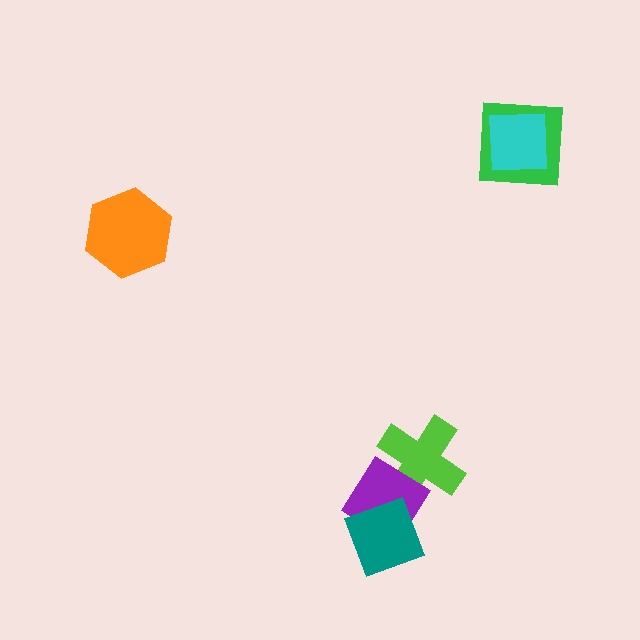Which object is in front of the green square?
The cyan square is in front of the green square.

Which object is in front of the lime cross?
The purple diamond is in front of the lime cross.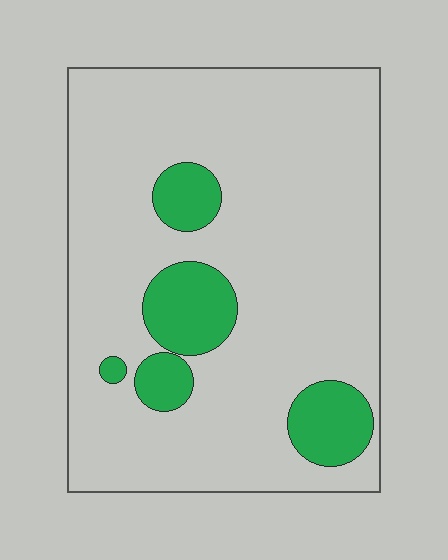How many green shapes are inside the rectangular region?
5.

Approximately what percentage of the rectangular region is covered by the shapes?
Approximately 15%.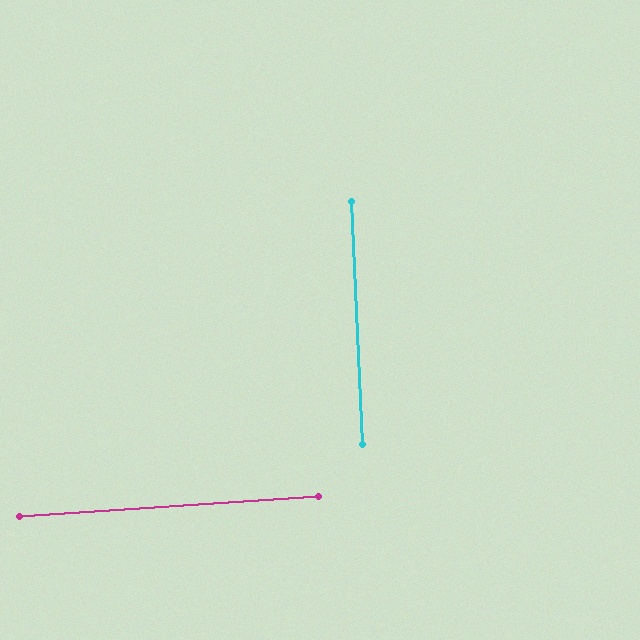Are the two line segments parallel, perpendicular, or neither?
Perpendicular — they meet at approximately 89°.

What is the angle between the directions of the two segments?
Approximately 89 degrees.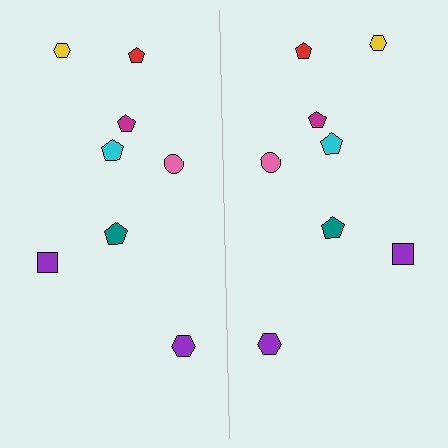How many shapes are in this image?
There are 16 shapes in this image.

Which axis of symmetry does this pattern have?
The pattern has a vertical axis of symmetry running through the center of the image.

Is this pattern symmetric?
Yes, this pattern has bilateral (reflection) symmetry.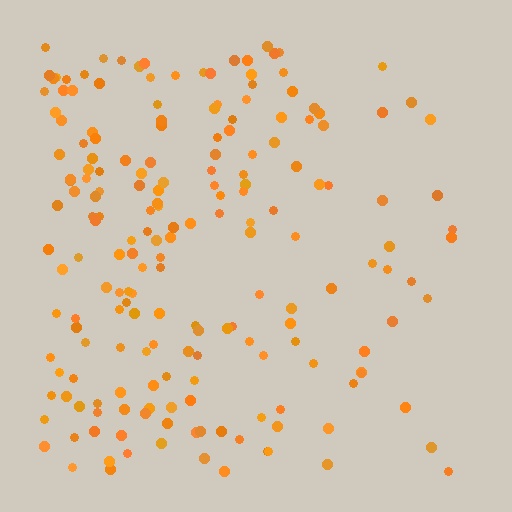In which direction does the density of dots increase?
From right to left, with the left side densest.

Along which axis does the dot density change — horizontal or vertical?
Horizontal.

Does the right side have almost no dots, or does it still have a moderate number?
Still a moderate number, just noticeably fewer than the left.